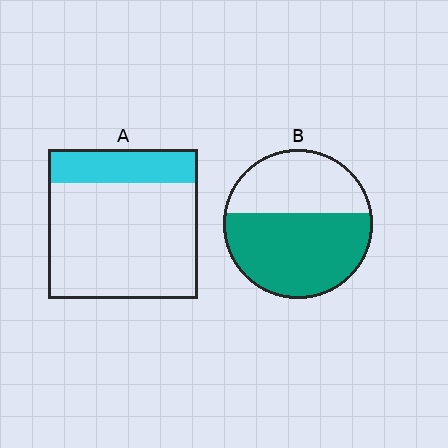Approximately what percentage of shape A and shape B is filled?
A is approximately 25% and B is approximately 60%.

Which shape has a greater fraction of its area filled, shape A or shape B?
Shape B.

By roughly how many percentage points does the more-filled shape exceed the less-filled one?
By roughly 35 percentage points (B over A).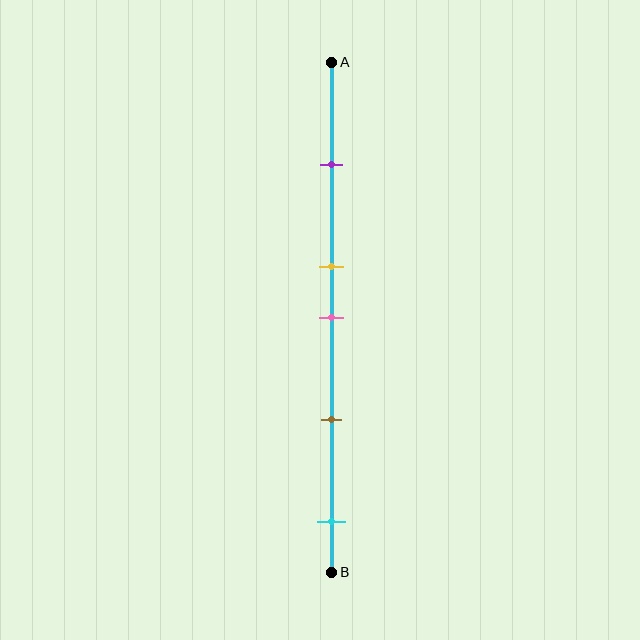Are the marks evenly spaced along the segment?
No, the marks are not evenly spaced.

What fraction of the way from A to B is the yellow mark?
The yellow mark is approximately 40% (0.4) of the way from A to B.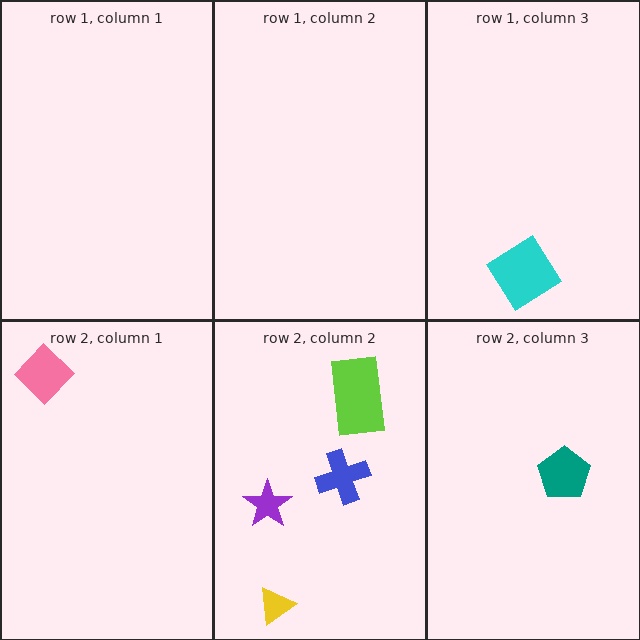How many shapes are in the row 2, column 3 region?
1.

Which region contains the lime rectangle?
The row 2, column 2 region.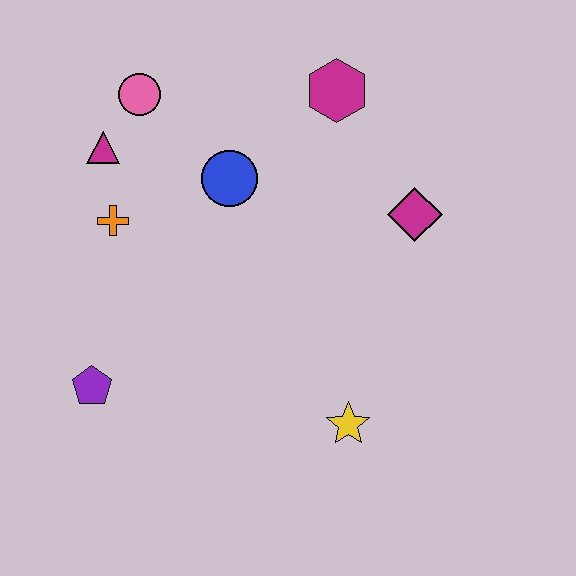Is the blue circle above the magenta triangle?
No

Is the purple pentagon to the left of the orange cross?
Yes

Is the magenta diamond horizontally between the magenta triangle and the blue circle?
No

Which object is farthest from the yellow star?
The pink circle is farthest from the yellow star.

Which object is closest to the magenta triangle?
The pink circle is closest to the magenta triangle.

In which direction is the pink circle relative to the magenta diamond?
The pink circle is to the left of the magenta diamond.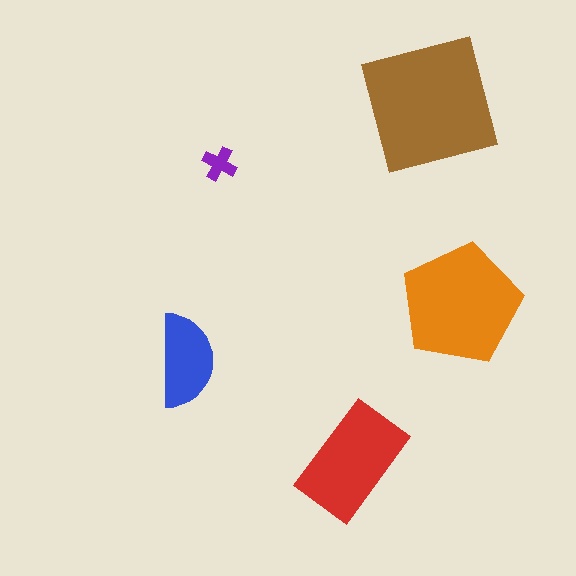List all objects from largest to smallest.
The brown square, the orange pentagon, the red rectangle, the blue semicircle, the purple cross.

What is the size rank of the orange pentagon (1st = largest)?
2nd.